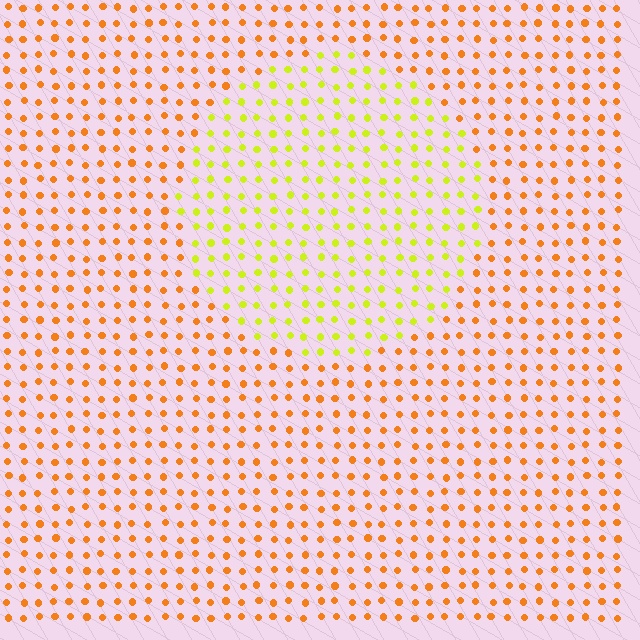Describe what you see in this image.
The image is filled with small orange elements in a uniform arrangement. A circle-shaped region is visible where the elements are tinted to a slightly different hue, forming a subtle color boundary.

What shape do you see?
I see a circle.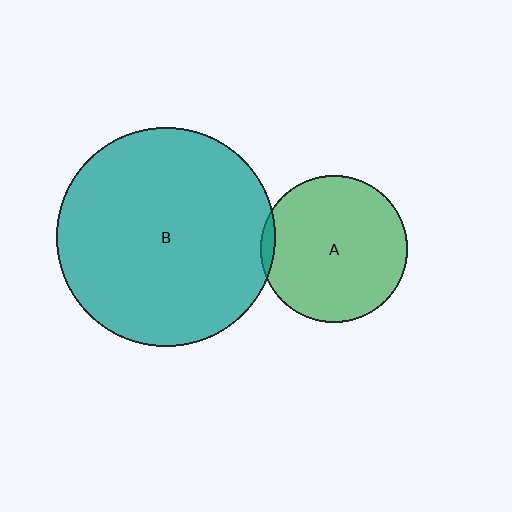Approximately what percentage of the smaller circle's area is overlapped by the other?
Approximately 5%.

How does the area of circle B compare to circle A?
Approximately 2.2 times.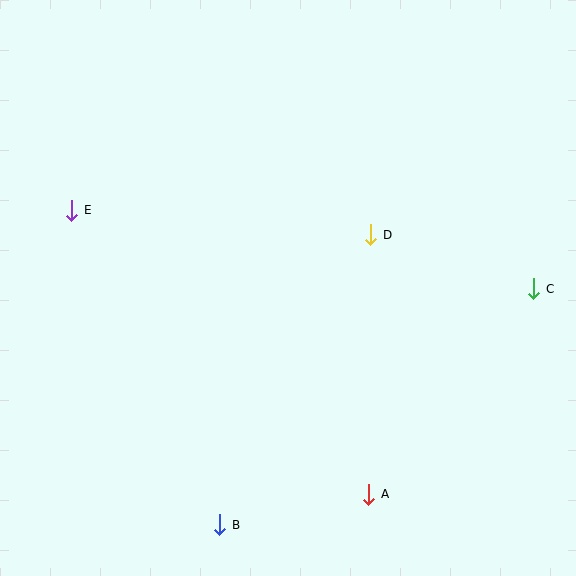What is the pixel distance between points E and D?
The distance between E and D is 300 pixels.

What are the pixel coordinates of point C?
Point C is at (534, 289).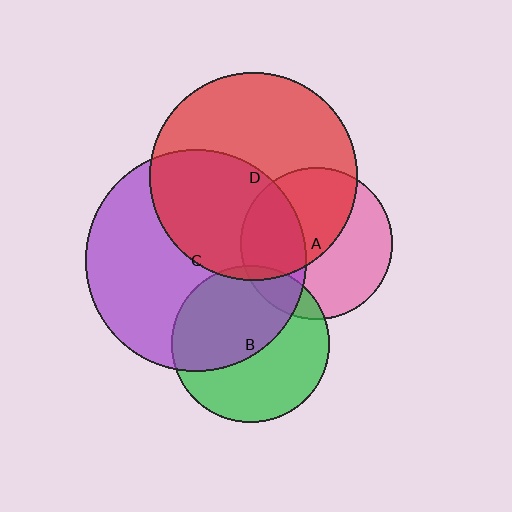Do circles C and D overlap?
Yes.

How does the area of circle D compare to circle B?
Approximately 1.7 times.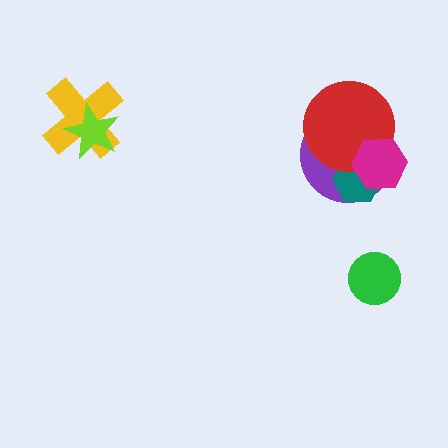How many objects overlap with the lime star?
1 object overlaps with the lime star.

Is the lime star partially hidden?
No, no other shape covers it.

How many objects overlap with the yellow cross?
1 object overlaps with the yellow cross.